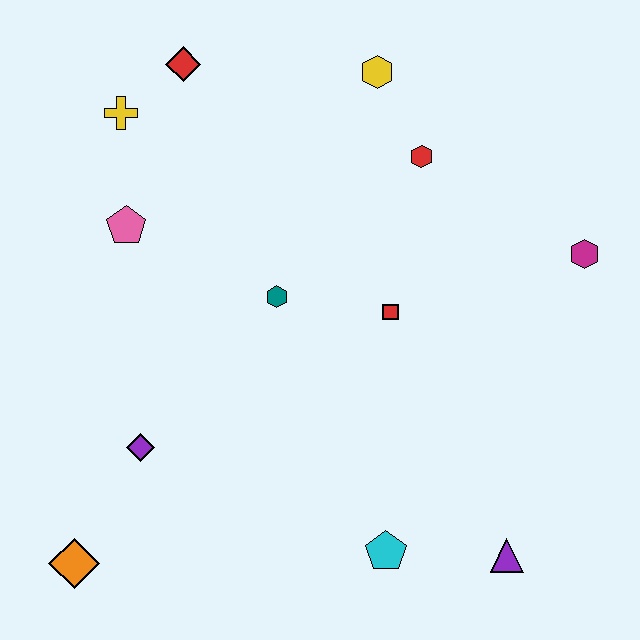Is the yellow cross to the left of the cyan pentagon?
Yes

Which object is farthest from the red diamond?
The purple triangle is farthest from the red diamond.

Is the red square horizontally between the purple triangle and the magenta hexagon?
No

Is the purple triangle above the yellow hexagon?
No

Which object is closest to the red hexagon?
The yellow hexagon is closest to the red hexagon.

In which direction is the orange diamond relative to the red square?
The orange diamond is to the left of the red square.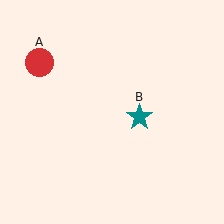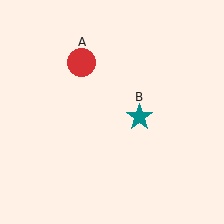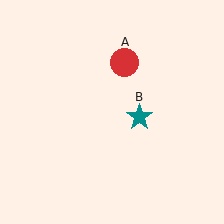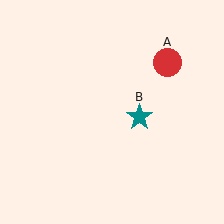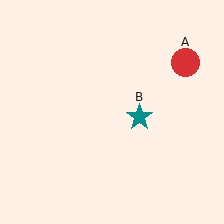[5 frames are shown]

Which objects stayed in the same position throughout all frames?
Teal star (object B) remained stationary.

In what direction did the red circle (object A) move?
The red circle (object A) moved right.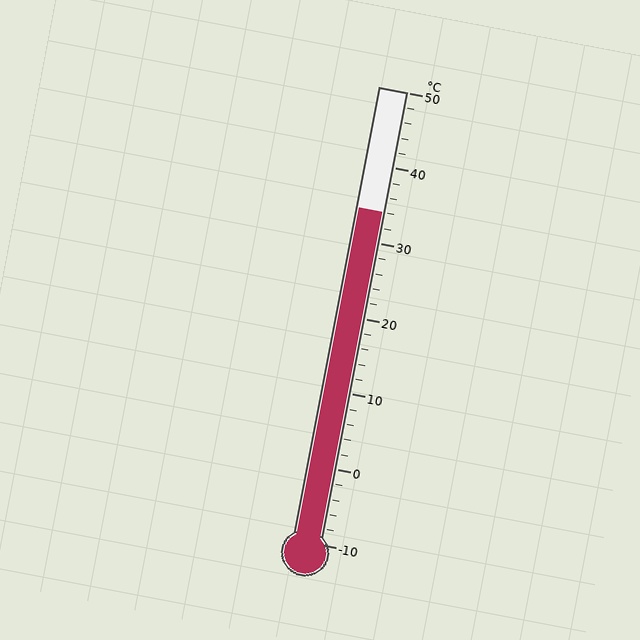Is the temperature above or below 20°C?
The temperature is above 20°C.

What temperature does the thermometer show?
The thermometer shows approximately 34°C.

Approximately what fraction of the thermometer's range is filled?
The thermometer is filled to approximately 75% of its range.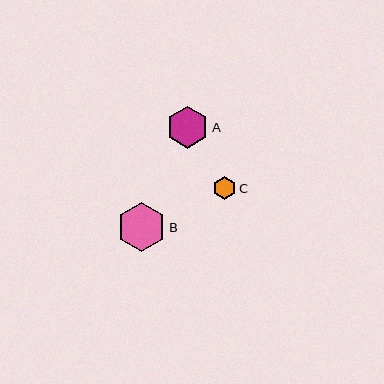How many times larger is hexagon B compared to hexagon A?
Hexagon B is approximately 1.2 times the size of hexagon A.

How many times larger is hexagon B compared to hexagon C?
Hexagon B is approximately 2.2 times the size of hexagon C.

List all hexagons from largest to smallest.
From largest to smallest: B, A, C.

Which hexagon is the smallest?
Hexagon C is the smallest with a size of approximately 23 pixels.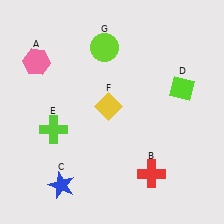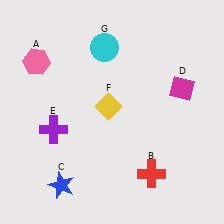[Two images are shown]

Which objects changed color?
D changed from lime to magenta. E changed from lime to purple. G changed from lime to cyan.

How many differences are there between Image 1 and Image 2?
There are 3 differences between the two images.